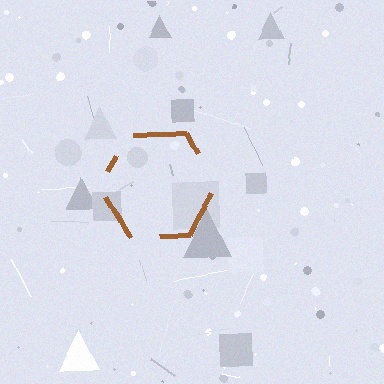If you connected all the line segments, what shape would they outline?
They would outline a hexagon.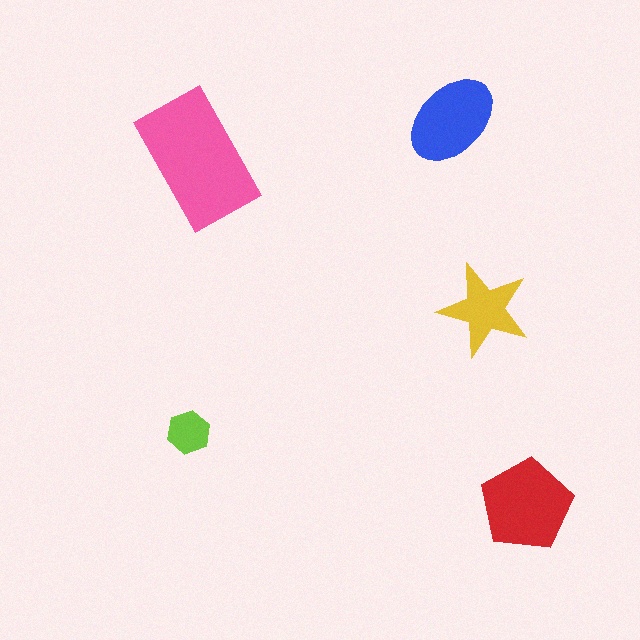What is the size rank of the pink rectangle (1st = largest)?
1st.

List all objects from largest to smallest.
The pink rectangle, the red pentagon, the blue ellipse, the yellow star, the lime hexagon.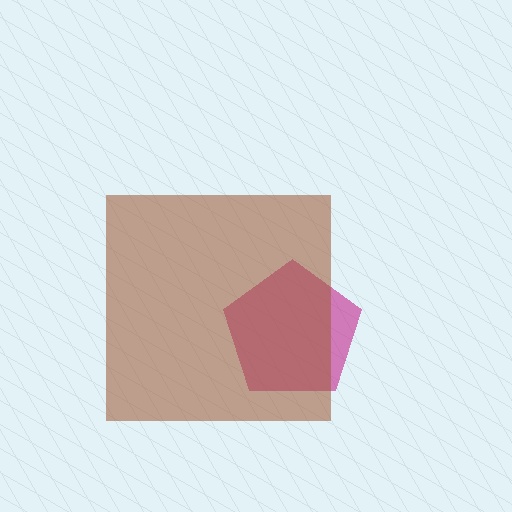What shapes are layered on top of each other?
The layered shapes are: a magenta pentagon, a brown square.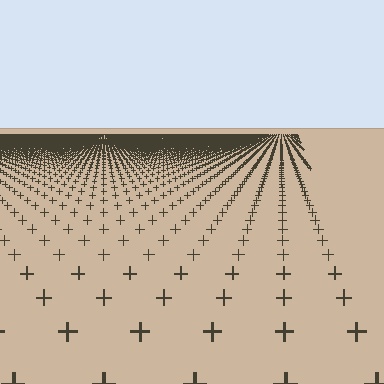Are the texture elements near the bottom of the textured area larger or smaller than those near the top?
Larger. Near the bottom, elements are closer to the viewer and appear at a bigger on-screen size.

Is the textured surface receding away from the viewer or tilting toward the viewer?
The surface is receding away from the viewer. Texture elements get smaller and denser toward the top.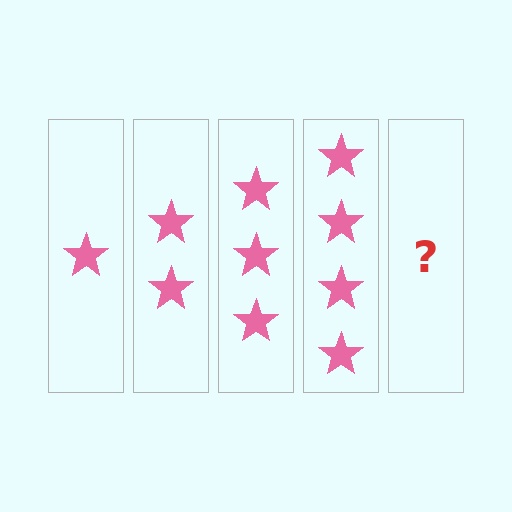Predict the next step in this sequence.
The next step is 5 stars.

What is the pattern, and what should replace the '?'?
The pattern is that each step adds one more star. The '?' should be 5 stars.